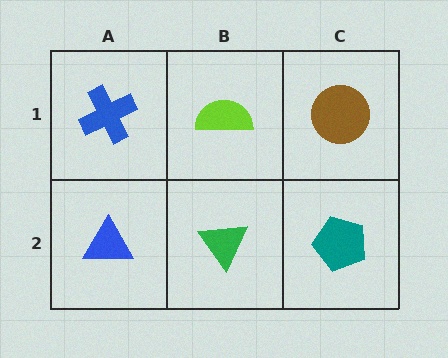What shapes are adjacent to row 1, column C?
A teal pentagon (row 2, column C), a lime semicircle (row 1, column B).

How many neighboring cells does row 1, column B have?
3.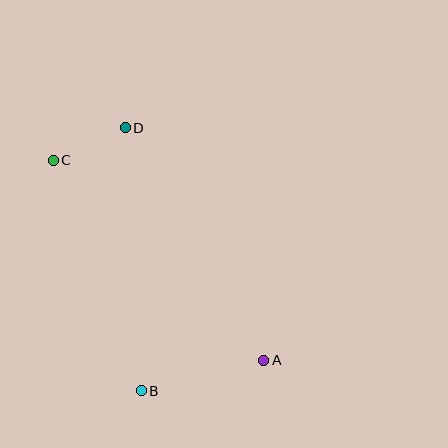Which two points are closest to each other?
Points C and D are closest to each other.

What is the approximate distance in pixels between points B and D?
The distance between B and D is approximately 263 pixels.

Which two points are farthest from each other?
Points A and C are farthest from each other.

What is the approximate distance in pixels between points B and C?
The distance between B and C is approximately 247 pixels.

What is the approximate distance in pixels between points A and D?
The distance between A and D is approximately 271 pixels.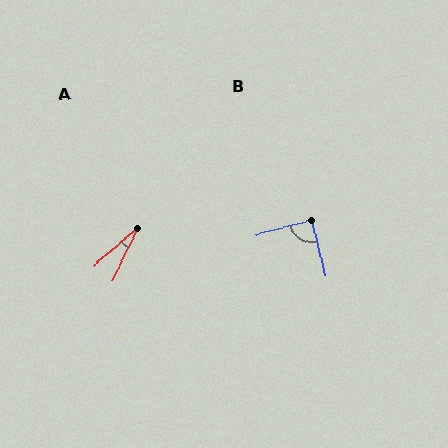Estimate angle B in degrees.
Approximately 90 degrees.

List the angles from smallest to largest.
A (24°), B (90°).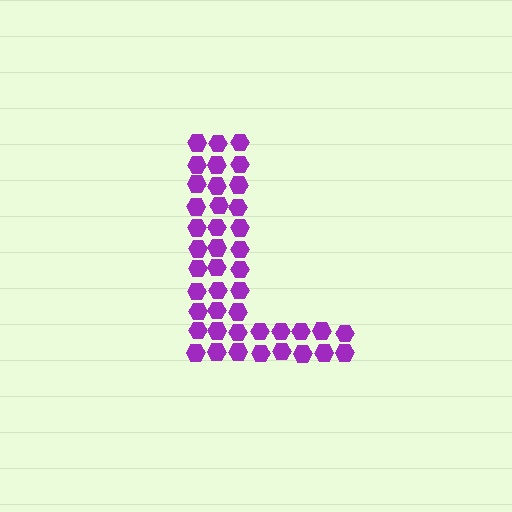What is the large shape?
The large shape is the letter L.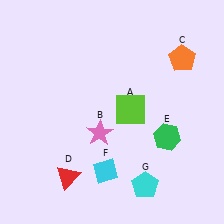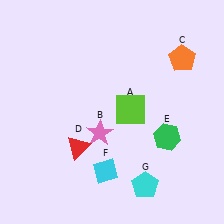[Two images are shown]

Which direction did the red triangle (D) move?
The red triangle (D) moved up.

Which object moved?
The red triangle (D) moved up.